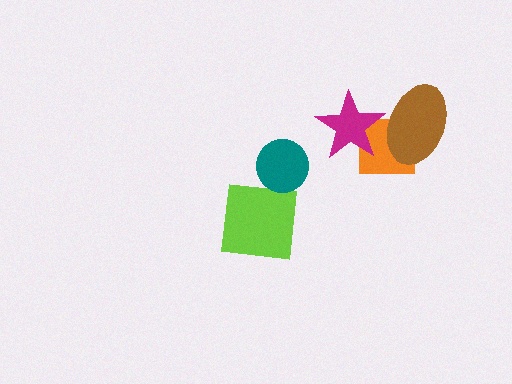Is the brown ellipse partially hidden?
Yes, it is partially covered by another shape.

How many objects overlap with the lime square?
0 objects overlap with the lime square.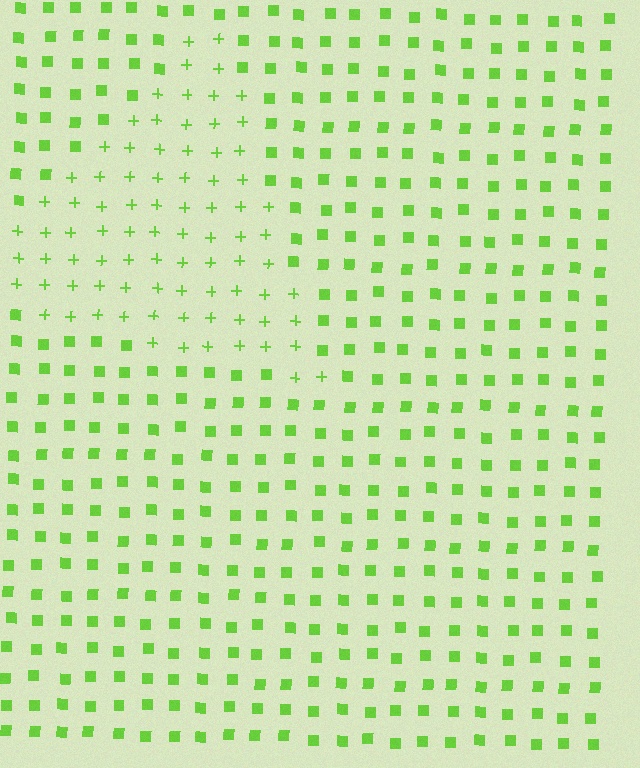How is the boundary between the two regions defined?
The boundary is defined by a change in element shape: plus signs inside vs. squares outside. All elements share the same color and spacing.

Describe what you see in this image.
The image is filled with small lime elements arranged in a uniform grid. A triangle-shaped region contains plus signs, while the surrounding area contains squares. The boundary is defined purely by the change in element shape.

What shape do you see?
I see a triangle.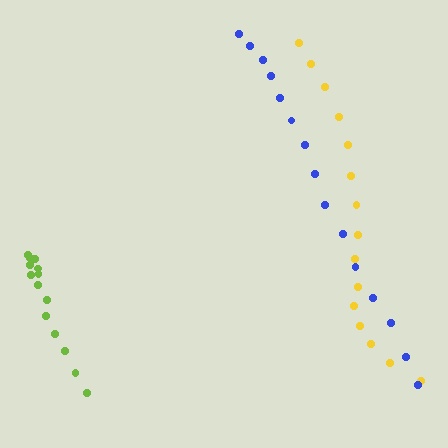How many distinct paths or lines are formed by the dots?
There are 3 distinct paths.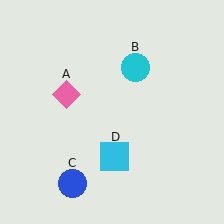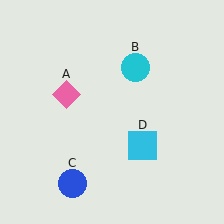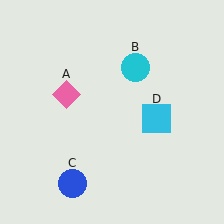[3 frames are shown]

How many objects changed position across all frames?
1 object changed position: cyan square (object D).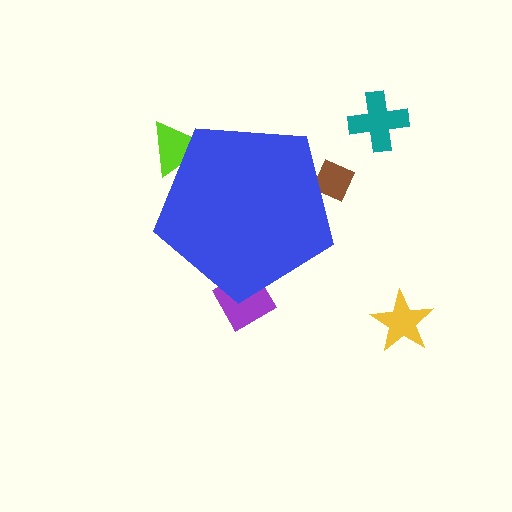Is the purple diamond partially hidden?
Yes, the purple diamond is partially hidden behind the blue pentagon.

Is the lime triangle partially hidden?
Yes, the lime triangle is partially hidden behind the blue pentagon.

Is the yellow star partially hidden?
No, the yellow star is fully visible.